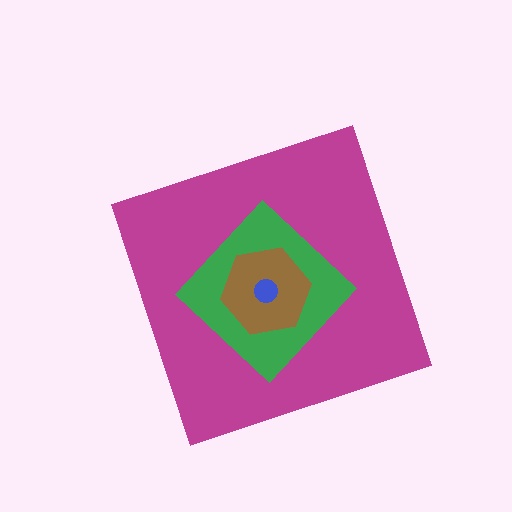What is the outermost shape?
The magenta diamond.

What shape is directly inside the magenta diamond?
The green diamond.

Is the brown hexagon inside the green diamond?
Yes.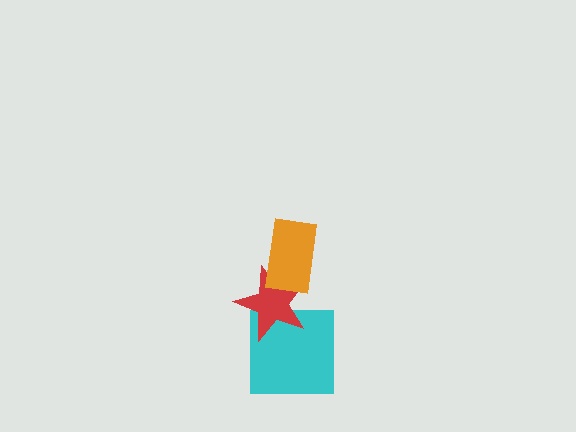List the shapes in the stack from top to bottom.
From top to bottom: the orange rectangle, the red star, the cyan square.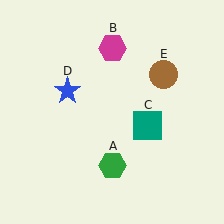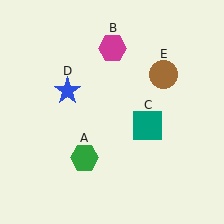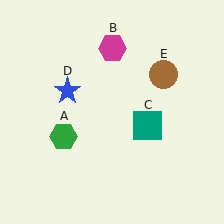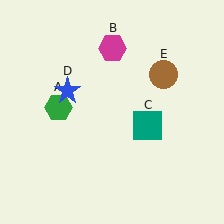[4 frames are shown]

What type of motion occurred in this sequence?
The green hexagon (object A) rotated clockwise around the center of the scene.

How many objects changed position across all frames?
1 object changed position: green hexagon (object A).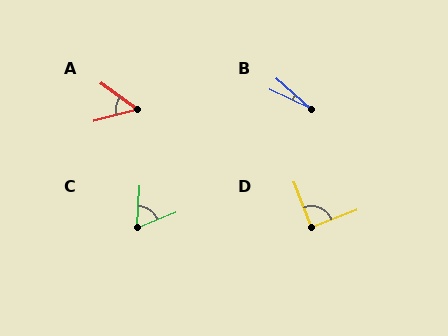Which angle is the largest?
D, at approximately 90 degrees.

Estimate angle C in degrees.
Approximately 65 degrees.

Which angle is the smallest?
B, at approximately 16 degrees.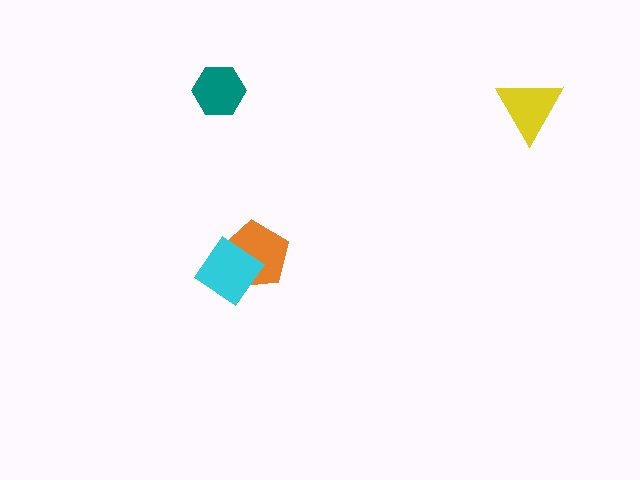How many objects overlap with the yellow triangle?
0 objects overlap with the yellow triangle.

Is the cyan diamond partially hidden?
No, no other shape covers it.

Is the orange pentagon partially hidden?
Yes, it is partially covered by another shape.